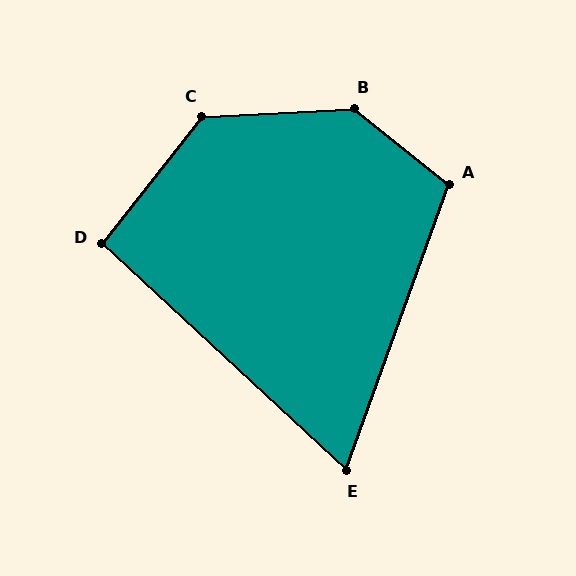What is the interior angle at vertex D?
Approximately 95 degrees (approximately right).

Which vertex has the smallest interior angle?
E, at approximately 67 degrees.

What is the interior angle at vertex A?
Approximately 109 degrees (obtuse).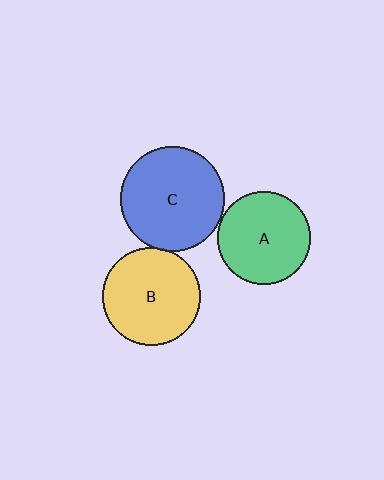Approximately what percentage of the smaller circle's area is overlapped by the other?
Approximately 5%.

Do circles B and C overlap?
Yes.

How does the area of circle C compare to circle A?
Approximately 1.3 times.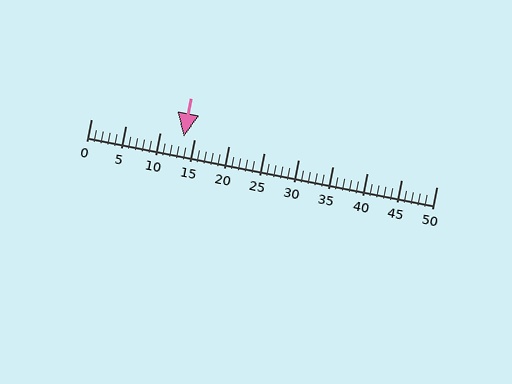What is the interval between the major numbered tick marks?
The major tick marks are spaced 5 units apart.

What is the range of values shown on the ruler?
The ruler shows values from 0 to 50.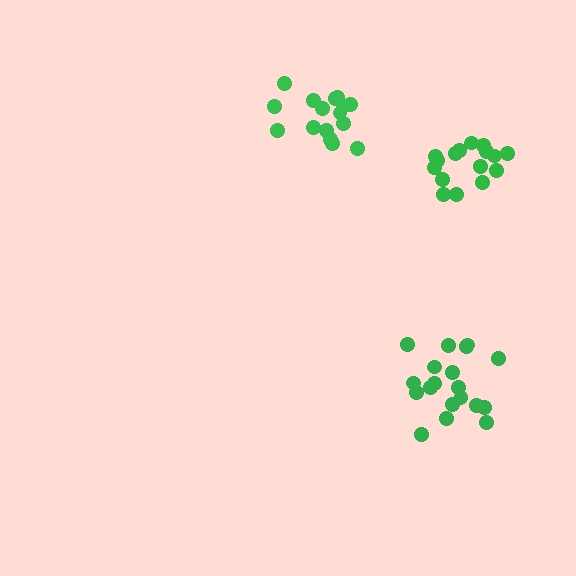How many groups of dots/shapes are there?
There are 3 groups.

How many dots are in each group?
Group 1: 16 dots, Group 2: 16 dots, Group 3: 19 dots (51 total).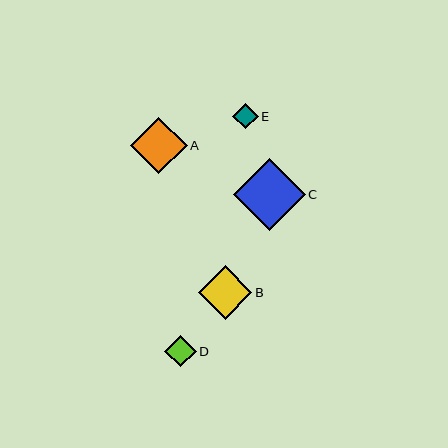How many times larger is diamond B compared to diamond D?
Diamond B is approximately 1.7 times the size of diamond D.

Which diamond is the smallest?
Diamond E is the smallest with a size of approximately 26 pixels.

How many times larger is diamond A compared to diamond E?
Diamond A is approximately 2.2 times the size of diamond E.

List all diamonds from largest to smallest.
From largest to smallest: C, A, B, D, E.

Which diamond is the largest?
Diamond C is the largest with a size of approximately 72 pixels.